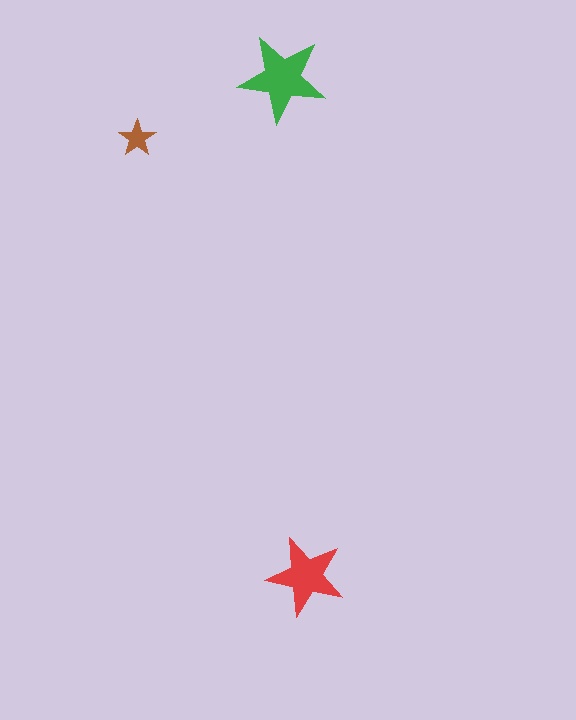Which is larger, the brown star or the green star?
The green one.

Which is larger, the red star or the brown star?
The red one.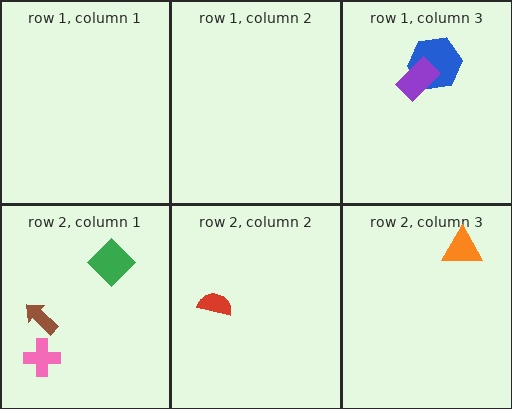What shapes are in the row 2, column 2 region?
The red semicircle.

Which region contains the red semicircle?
The row 2, column 2 region.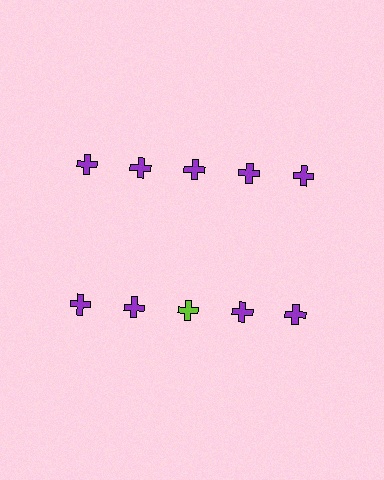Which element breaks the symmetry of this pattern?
The lime cross in the second row, center column breaks the symmetry. All other shapes are purple crosses.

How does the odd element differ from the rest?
It has a different color: lime instead of purple.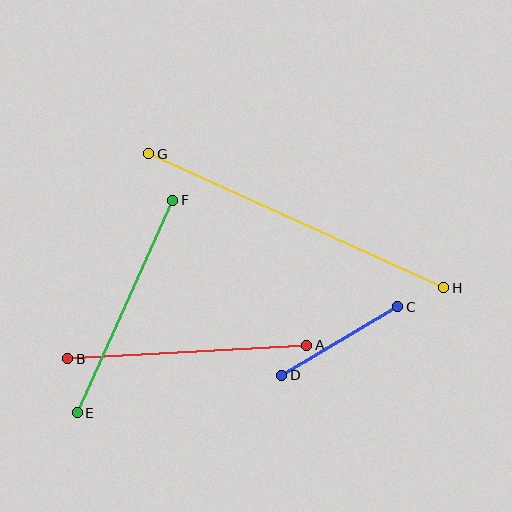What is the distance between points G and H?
The distance is approximately 324 pixels.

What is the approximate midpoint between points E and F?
The midpoint is at approximately (125, 306) pixels.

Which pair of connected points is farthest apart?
Points G and H are farthest apart.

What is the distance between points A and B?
The distance is approximately 239 pixels.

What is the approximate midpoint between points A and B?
The midpoint is at approximately (187, 352) pixels.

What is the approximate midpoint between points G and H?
The midpoint is at approximately (296, 221) pixels.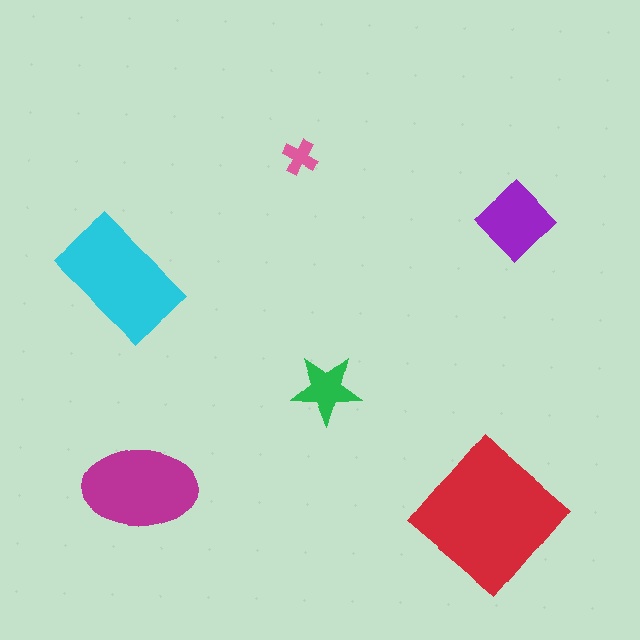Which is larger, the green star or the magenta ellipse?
The magenta ellipse.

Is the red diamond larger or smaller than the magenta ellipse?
Larger.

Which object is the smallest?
The pink cross.